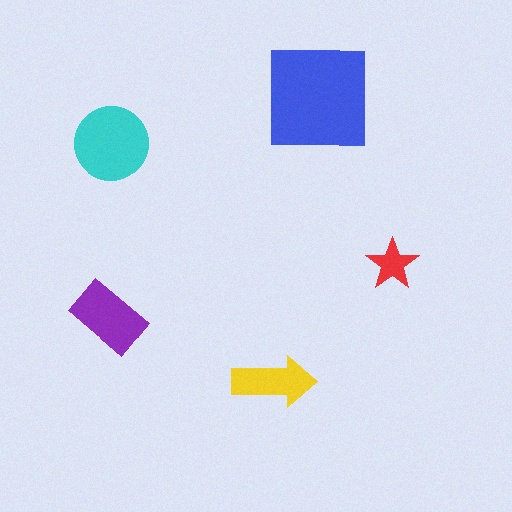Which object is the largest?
The blue square.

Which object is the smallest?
The red star.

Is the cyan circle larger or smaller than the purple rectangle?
Larger.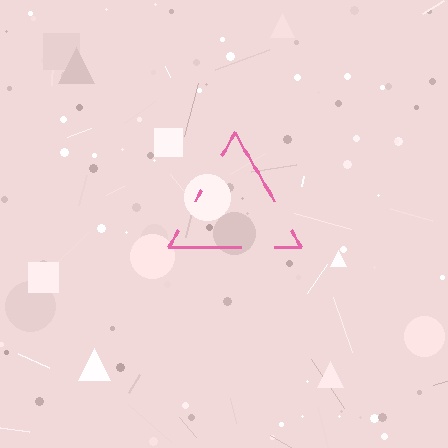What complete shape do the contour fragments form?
The contour fragments form a triangle.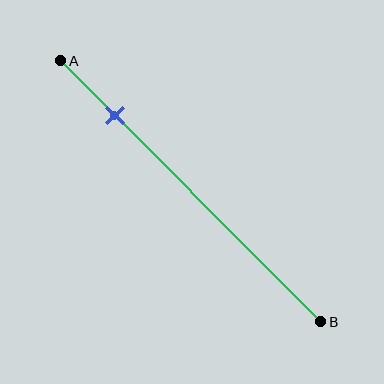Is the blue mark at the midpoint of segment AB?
No, the mark is at about 20% from A, not at the 50% midpoint.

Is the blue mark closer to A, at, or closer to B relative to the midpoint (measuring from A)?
The blue mark is closer to point A than the midpoint of segment AB.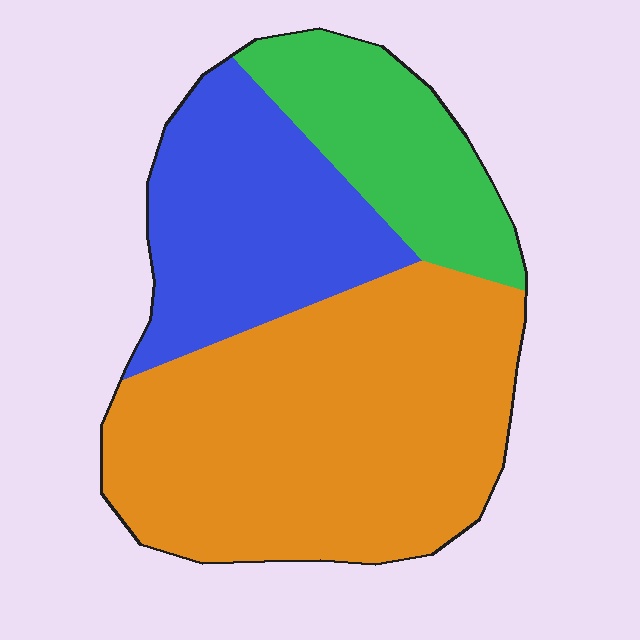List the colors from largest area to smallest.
From largest to smallest: orange, blue, green.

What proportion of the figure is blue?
Blue takes up between a sixth and a third of the figure.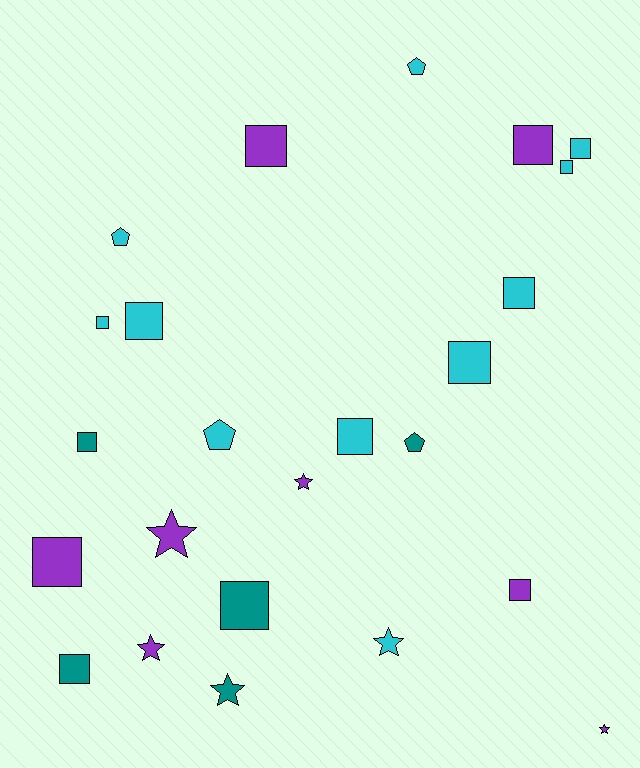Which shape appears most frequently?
Square, with 14 objects.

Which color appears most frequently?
Cyan, with 11 objects.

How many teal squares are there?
There are 3 teal squares.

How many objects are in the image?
There are 24 objects.